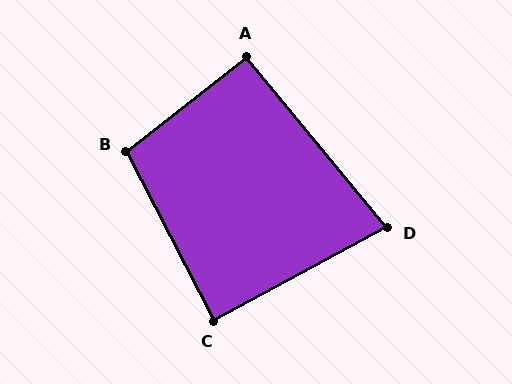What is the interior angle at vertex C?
Approximately 89 degrees (approximately right).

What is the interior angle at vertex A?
Approximately 91 degrees (approximately right).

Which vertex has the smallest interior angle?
D, at approximately 79 degrees.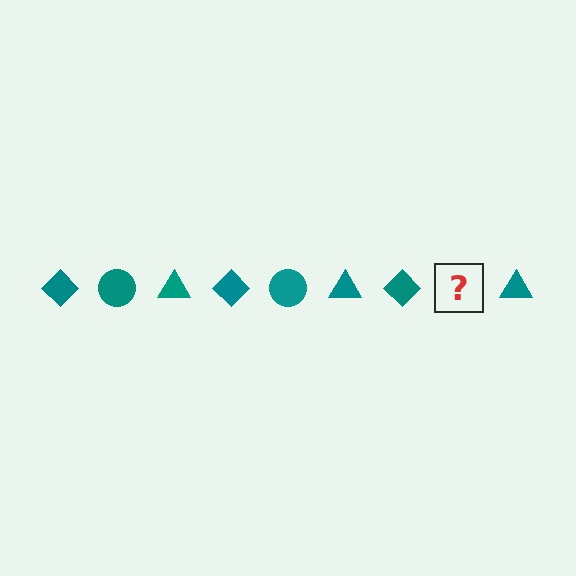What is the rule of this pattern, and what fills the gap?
The rule is that the pattern cycles through diamond, circle, triangle shapes in teal. The gap should be filled with a teal circle.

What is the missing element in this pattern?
The missing element is a teal circle.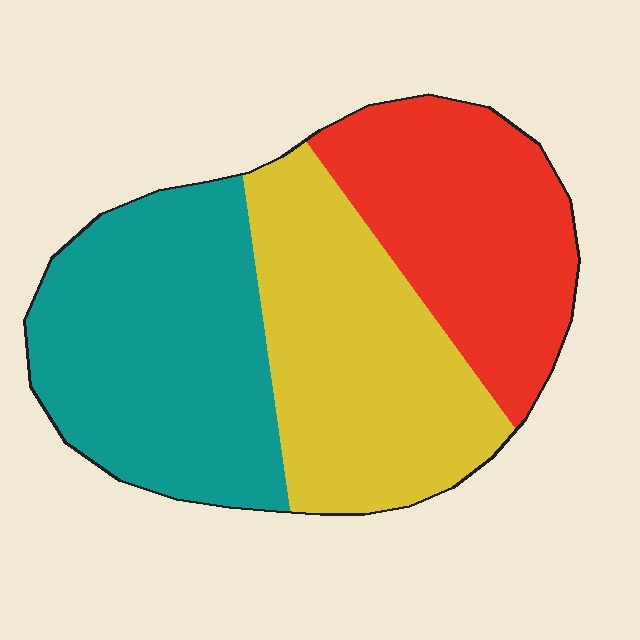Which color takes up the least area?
Red, at roughly 30%.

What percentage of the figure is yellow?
Yellow covers 34% of the figure.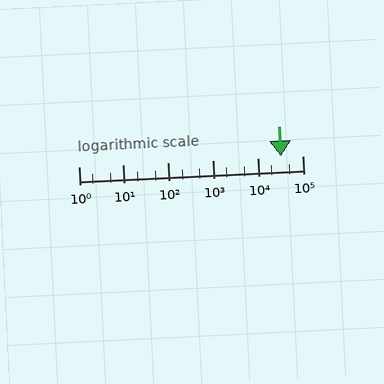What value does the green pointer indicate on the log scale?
The pointer indicates approximately 33000.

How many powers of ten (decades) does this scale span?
The scale spans 5 decades, from 1 to 100000.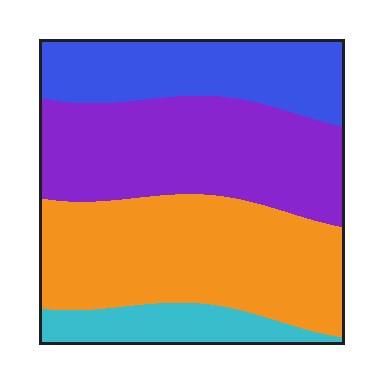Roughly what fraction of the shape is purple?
Purple covers around 30% of the shape.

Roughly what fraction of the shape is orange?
Orange takes up about three eighths (3/8) of the shape.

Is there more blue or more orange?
Orange.